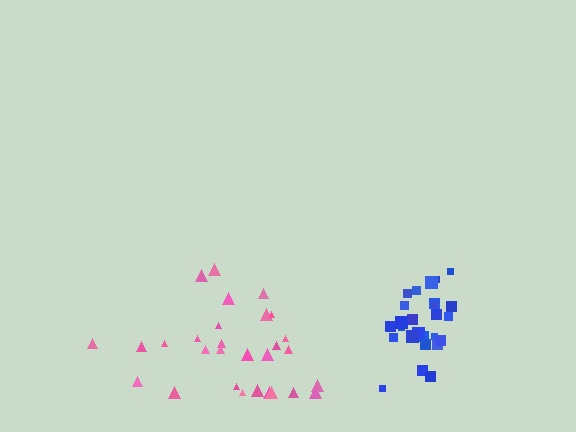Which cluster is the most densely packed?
Blue.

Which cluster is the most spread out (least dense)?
Pink.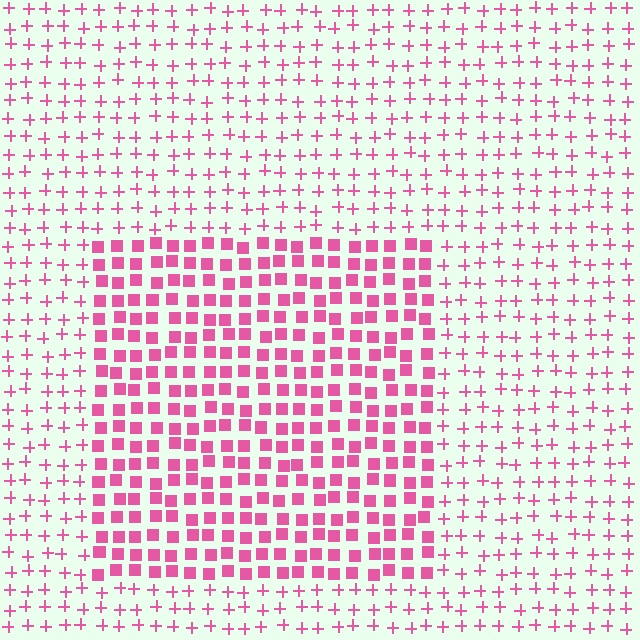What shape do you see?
I see a rectangle.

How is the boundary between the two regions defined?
The boundary is defined by a change in element shape: squares inside vs. plus signs outside. All elements share the same color and spacing.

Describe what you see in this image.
The image is filled with small pink elements arranged in a uniform grid. A rectangle-shaped region contains squares, while the surrounding area contains plus signs. The boundary is defined purely by the change in element shape.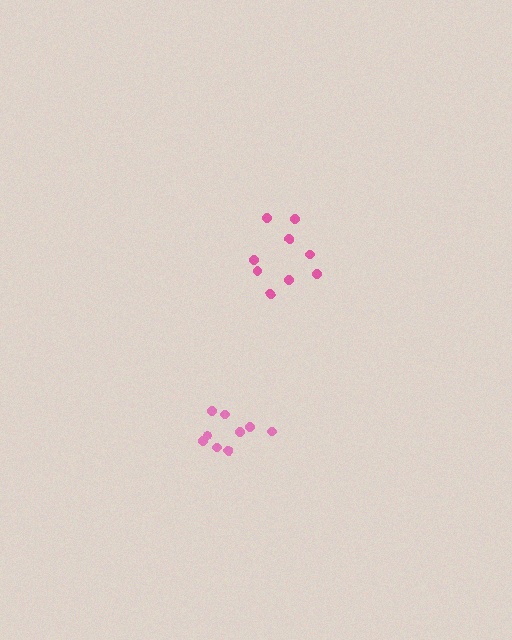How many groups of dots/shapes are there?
There are 2 groups.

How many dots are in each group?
Group 1: 9 dots, Group 2: 9 dots (18 total).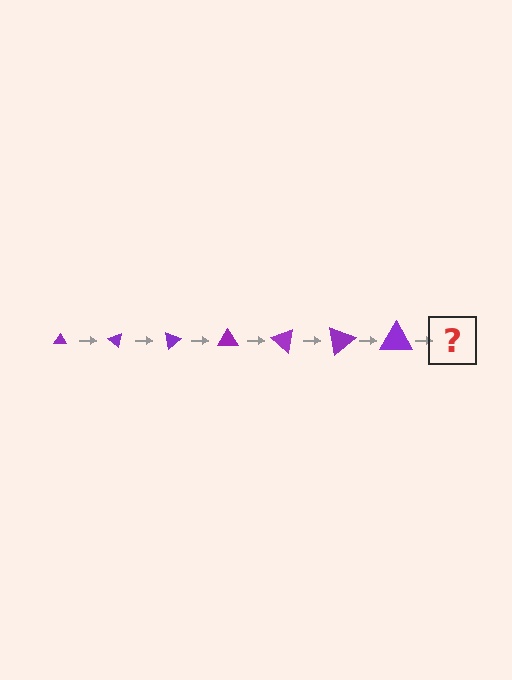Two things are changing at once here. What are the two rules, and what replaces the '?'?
The two rules are that the triangle grows larger each step and it rotates 40 degrees each step. The '?' should be a triangle, larger than the previous one and rotated 280 degrees from the start.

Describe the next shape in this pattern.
It should be a triangle, larger than the previous one and rotated 280 degrees from the start.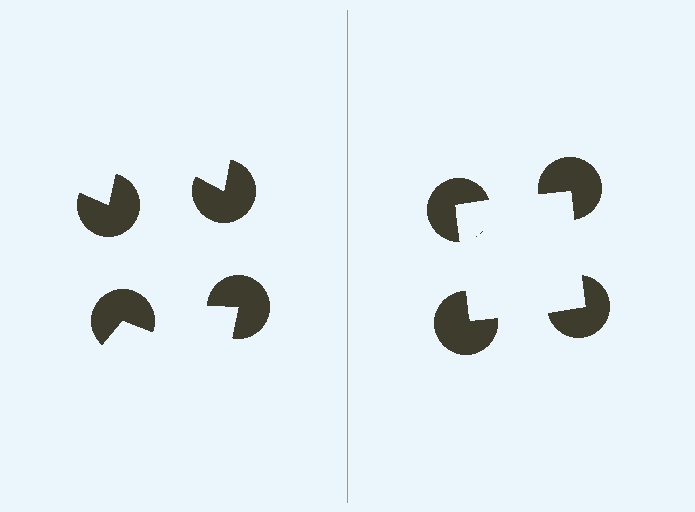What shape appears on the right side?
An illusory square.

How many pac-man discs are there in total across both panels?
8 — 4 on each side.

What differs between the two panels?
The pac-man discs are positioned identically on both sides; only the wedge orientations differ. On the right they align to a square; on the left they are misaligned.